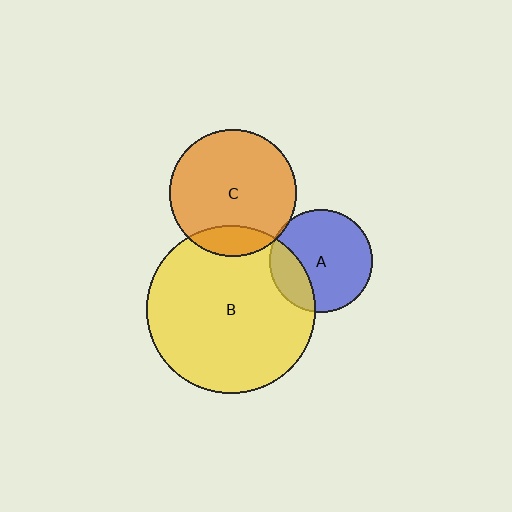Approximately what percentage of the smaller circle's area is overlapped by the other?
Approximately 25%.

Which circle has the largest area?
Circle B (yellow).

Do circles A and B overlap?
Yes.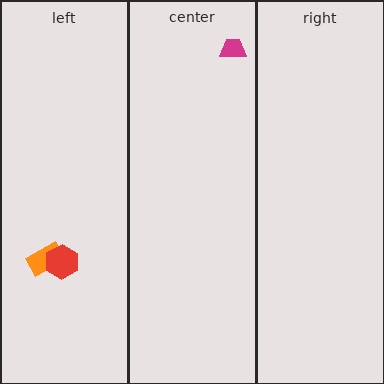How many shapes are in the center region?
1.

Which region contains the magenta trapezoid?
The center region.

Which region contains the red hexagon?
The left region.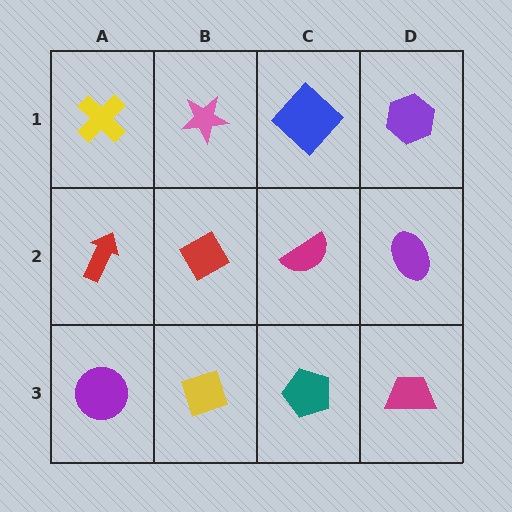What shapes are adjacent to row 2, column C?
A blue diamond (row 1, column C), a teal pentagon (row 3, column C), a red diamond (row 2, column B), a purple ellipse (row 2, column D).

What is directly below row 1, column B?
A red diamond.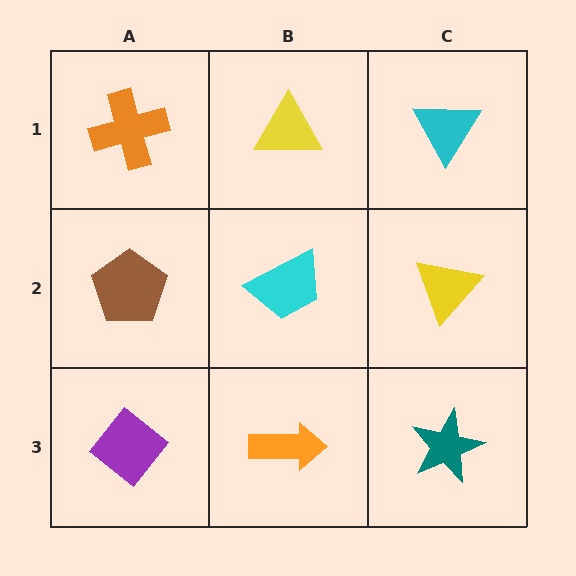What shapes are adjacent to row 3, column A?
A brown pentagon (row 2, column A), an orange arrow (row 3, column B).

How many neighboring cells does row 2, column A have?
3.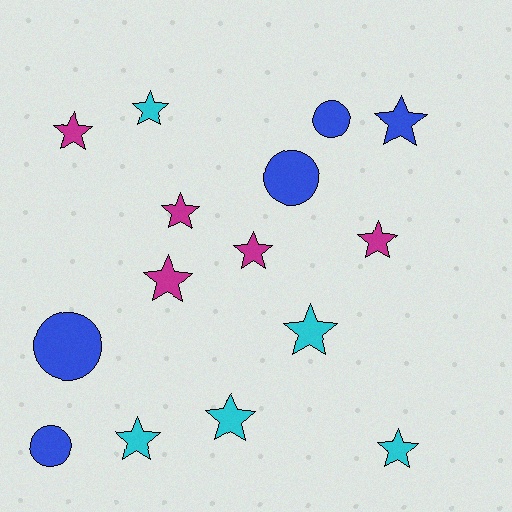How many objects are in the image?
There are 15 objects.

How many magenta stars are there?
There are 5 magenta stars.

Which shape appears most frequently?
Star, with 11 objects.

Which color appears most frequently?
Magenta, with 5 objects.